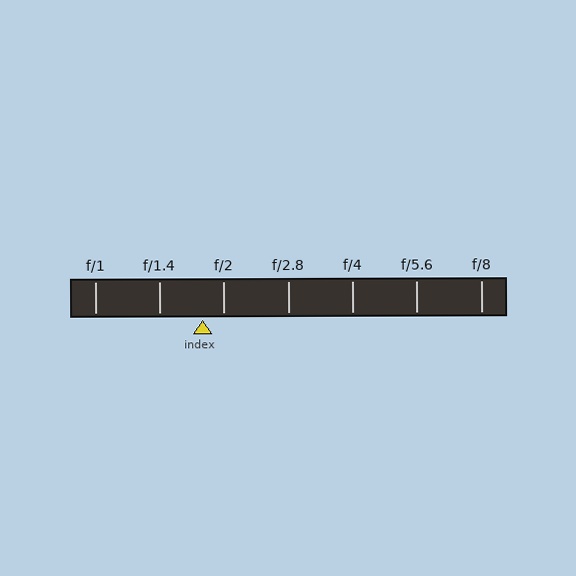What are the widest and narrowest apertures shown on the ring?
The widest aperture shown is f/1 and the narrowest is f/8.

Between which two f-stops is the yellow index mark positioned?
The index mark is between f/1.4 and f/2.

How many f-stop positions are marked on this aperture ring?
There are 7 f-stop positions marked.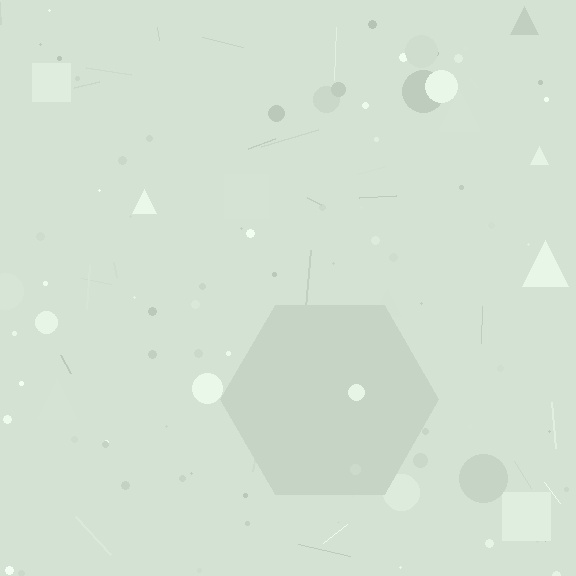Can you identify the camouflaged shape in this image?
The camouflaged shape is a hexagon.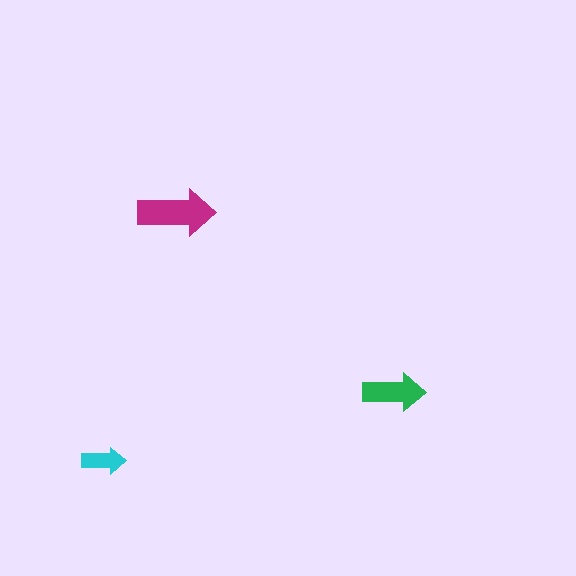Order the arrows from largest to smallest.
the magenta one, the green one, the cyan one.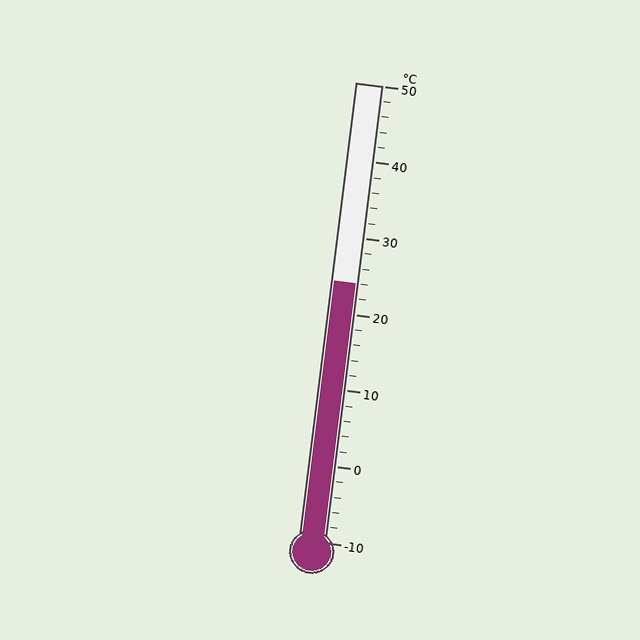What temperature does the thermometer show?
The thermometer shows approximately 24°C.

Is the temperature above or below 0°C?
The temperature is above 0°C.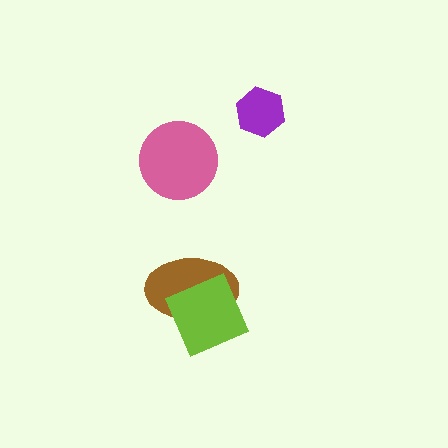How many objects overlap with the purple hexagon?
0 objects overlap with the purple hexagon.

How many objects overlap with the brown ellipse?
1 object overlaps with the brown ellipse.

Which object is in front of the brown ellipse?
The lime diamond is in front of the brown ellipse.